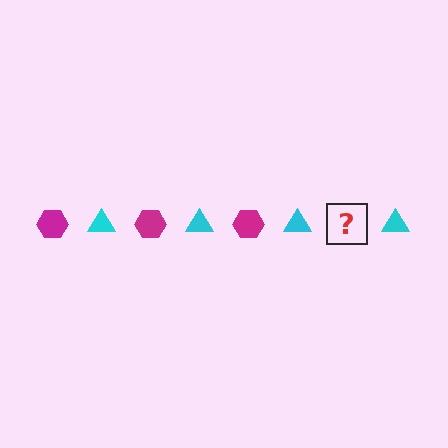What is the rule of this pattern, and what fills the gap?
The rule is that the pattern alternates between magenta hexagon and cyan triangle. The gap should be filled with a magenta hexagon.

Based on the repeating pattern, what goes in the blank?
The blank should be a magenta hexagon.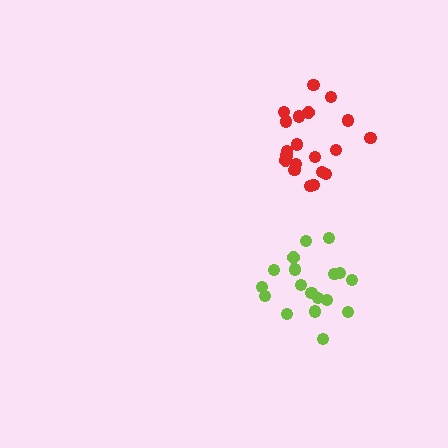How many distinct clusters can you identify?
There are 2 distinct clusters.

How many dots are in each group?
Group 1: 20 dots, Group 2: 18 dots (38 total).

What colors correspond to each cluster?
The clusters are colored: red, lime.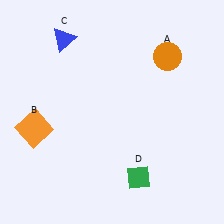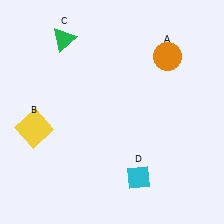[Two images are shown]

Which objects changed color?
B changed from orange to yellow. C changed from blue to green. D changed from green to cyan.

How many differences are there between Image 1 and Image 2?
There are 3 differences between the two images.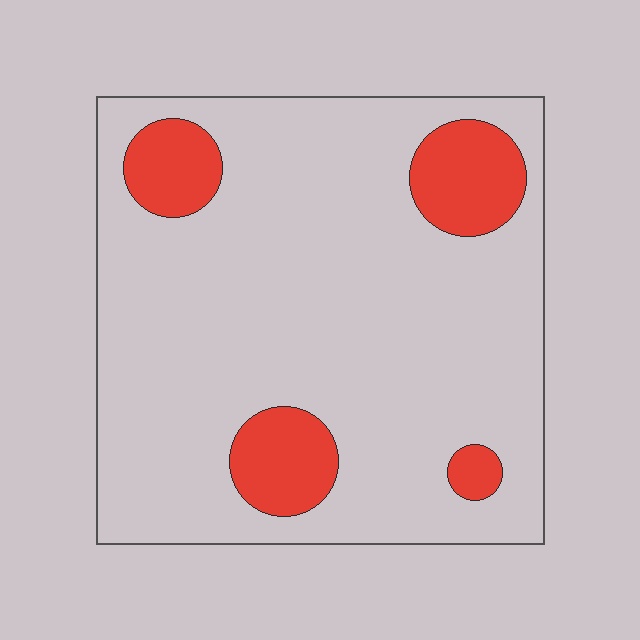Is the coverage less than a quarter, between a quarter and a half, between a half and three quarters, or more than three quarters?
Less than a quarter.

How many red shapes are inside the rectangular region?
4.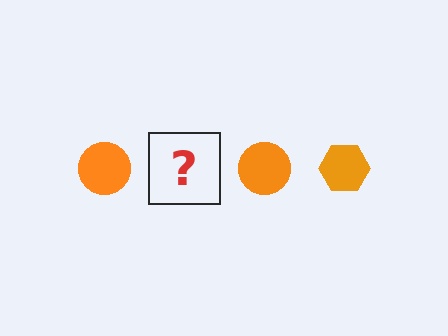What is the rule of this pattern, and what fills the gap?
The rule is that the pattern cycles through circle, hexagon shapes in orange. The gap should be filled with an orange hexagon.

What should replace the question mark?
The question mark should be replaced with an orange hexagon.